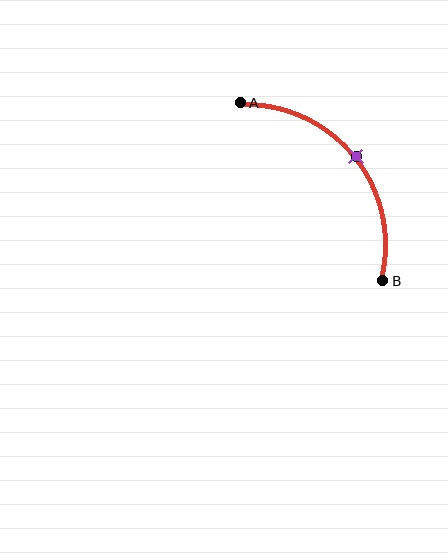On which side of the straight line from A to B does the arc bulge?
The arc bulges above and to the right of the straight line connecting A and B.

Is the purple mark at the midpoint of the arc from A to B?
Yes. The purple mark lies on the arc at equal arc-length from both A and B — it is the arc midpoint.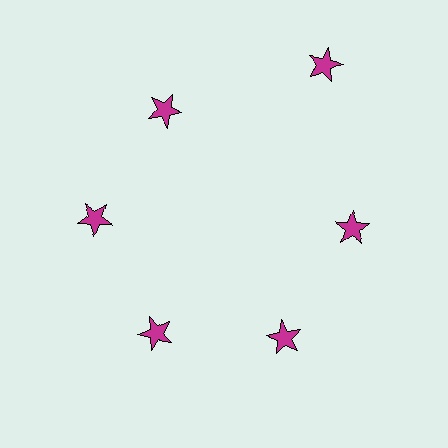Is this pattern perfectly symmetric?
No. The 6 magenta stars are arranged in a ring, but one element near the 1 o'clock position is pushed outward from the center, breaking the 6-fold rotational symmetry.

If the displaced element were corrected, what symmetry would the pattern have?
It would have 6-fold rotational symmetry — the pattern would map onto itself every 60 degrees.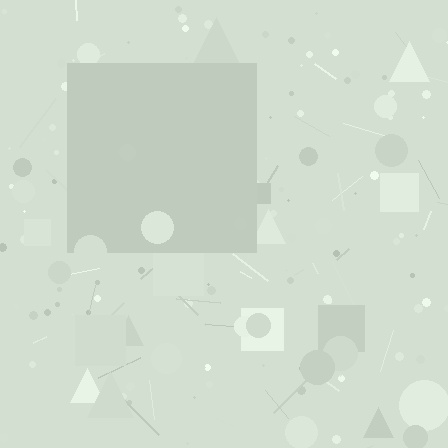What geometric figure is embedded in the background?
A square is embedded in the background.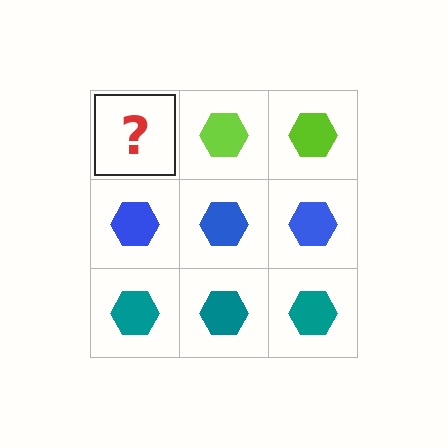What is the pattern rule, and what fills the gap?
The rule is that each row has a consistent color. The gap should be filled with a lime hexagon.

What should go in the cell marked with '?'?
The missing cell should contain a lime hexagon.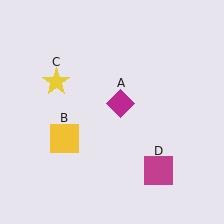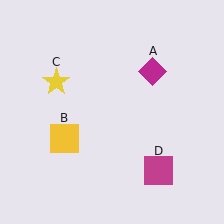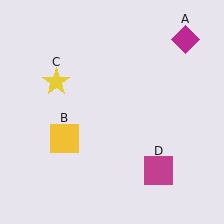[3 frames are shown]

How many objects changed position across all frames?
1 object changed position: magenta diamond (object A).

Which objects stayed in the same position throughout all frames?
Yellow square (object B) and yellow star (object C) and magenta square (object D) remained stationary.